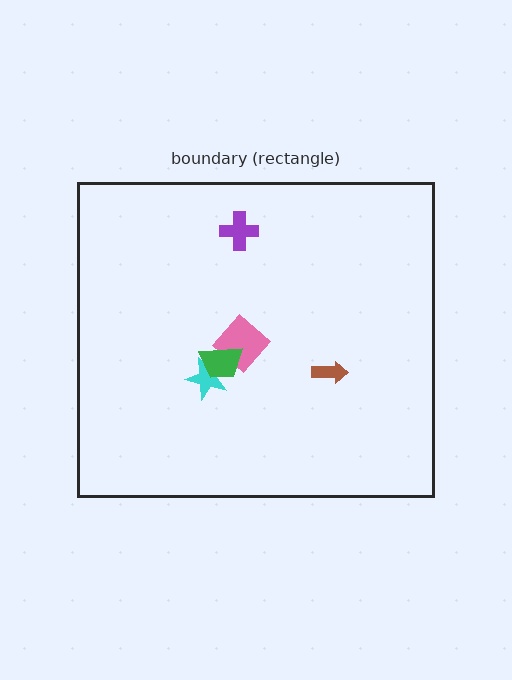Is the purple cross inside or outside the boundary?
Inside.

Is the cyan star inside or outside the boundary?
Inside.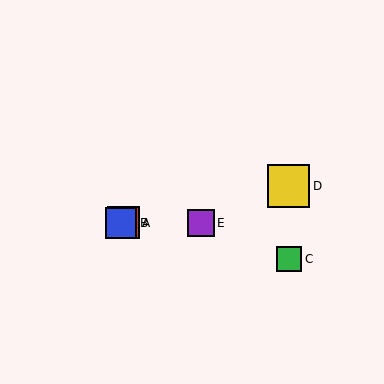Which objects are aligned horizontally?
Objects A, B, E are aligned horizontally.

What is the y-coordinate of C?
Object C is at y≈259.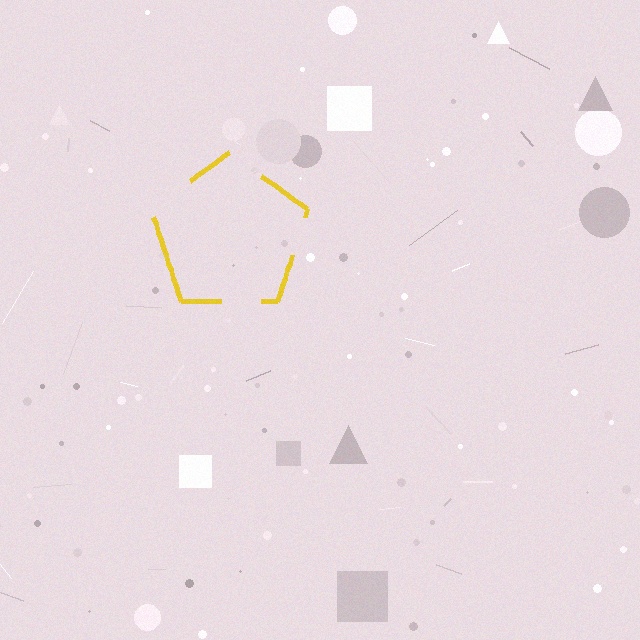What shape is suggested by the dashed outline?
The dashed outline suggests a pentagon.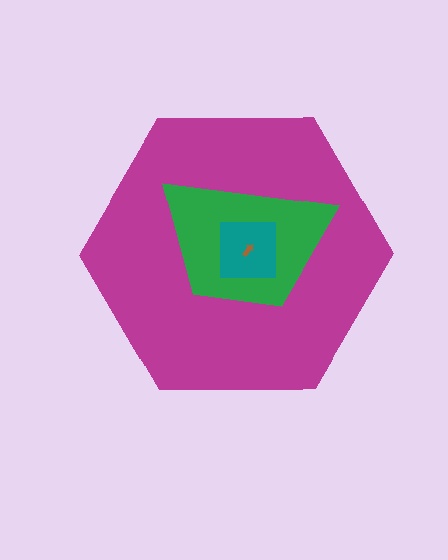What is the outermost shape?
The magenta hexagon.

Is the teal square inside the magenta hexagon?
Yes.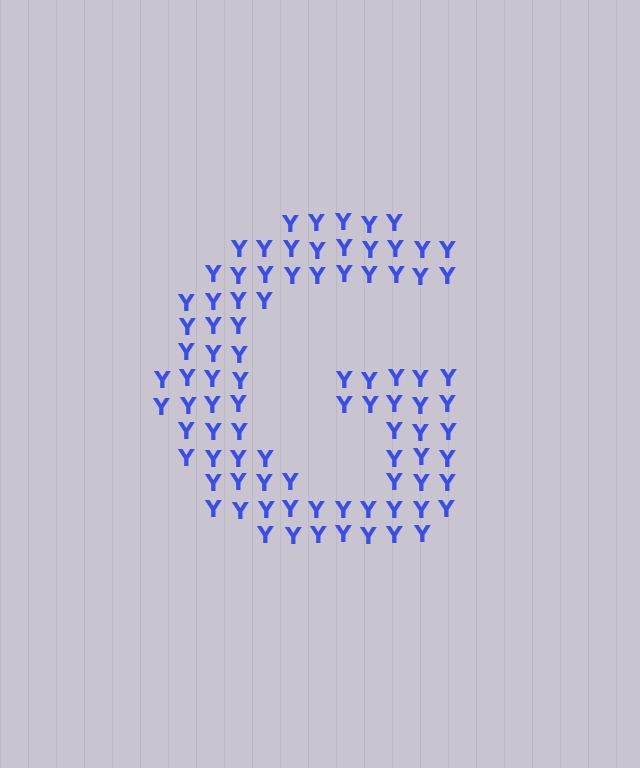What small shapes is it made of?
It is made of small letter Y's.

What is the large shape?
The large shape is the letter G.